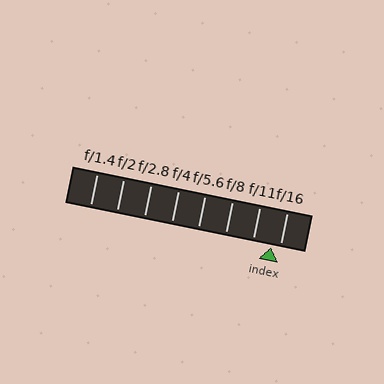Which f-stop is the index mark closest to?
The index mark is closest to f/16.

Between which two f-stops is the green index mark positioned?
The index mark is between f/11 and f/16.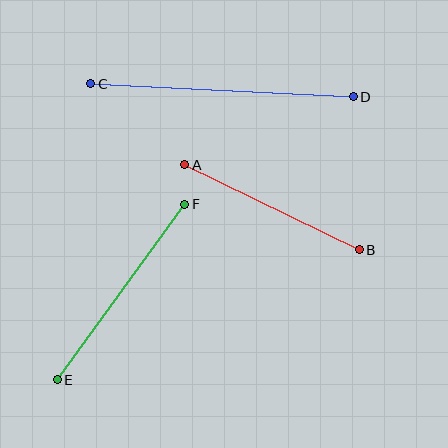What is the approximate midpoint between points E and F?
The midpoint is at approximately (121, 292) pixels.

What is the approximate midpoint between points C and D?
The midpoint is at approximately (222, 90) pixels.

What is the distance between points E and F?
The distance is approximately 217 pixels.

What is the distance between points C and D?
The distance is approximately 263 pixels.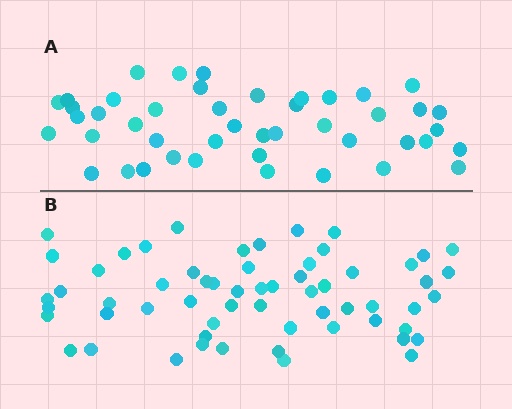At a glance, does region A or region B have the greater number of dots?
Region B (the bottom region) has more dots.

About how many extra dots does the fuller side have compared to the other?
Region B has approximately 15 more dots than region A.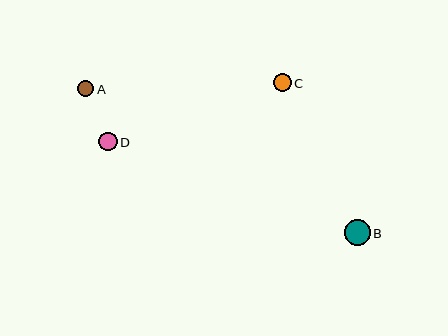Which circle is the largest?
Circle B is the largest with a size of approximately 26 pixels.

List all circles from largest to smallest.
From largest to smallest: B, D, C, A.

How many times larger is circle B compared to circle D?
Circle B is approximately 1.4 times the size of circle D.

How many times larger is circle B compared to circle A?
Circle B is approximately 1.6 times the size of circle A.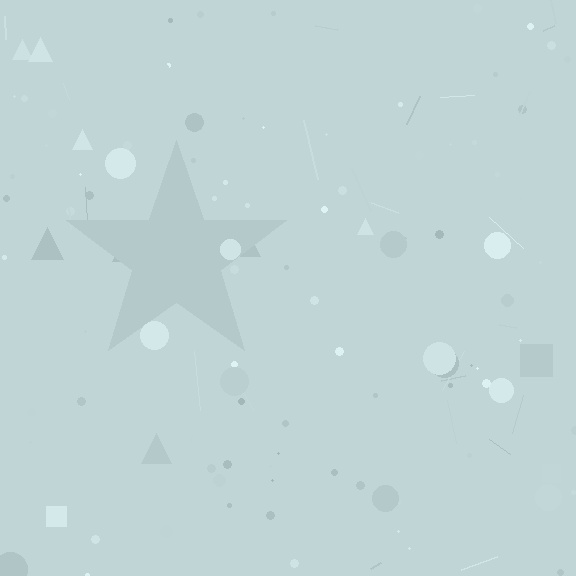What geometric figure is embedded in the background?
A star is embedded in the background.